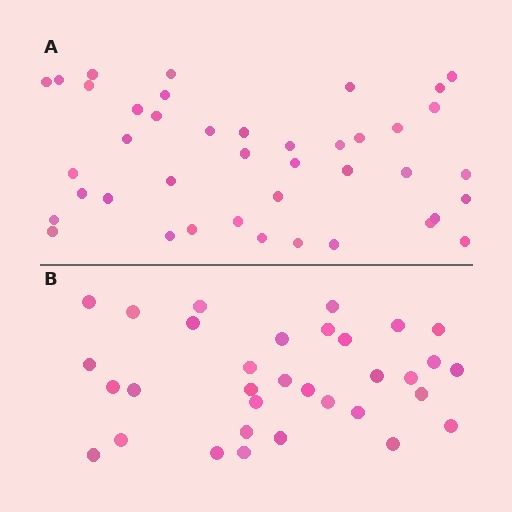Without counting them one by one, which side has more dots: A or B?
Region A (the top region) has more dots.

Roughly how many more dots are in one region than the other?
Region A has roughly 8 or so more dots than region B.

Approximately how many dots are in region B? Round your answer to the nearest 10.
About 30 dots. (The exact count is 33, which rounds to 30.)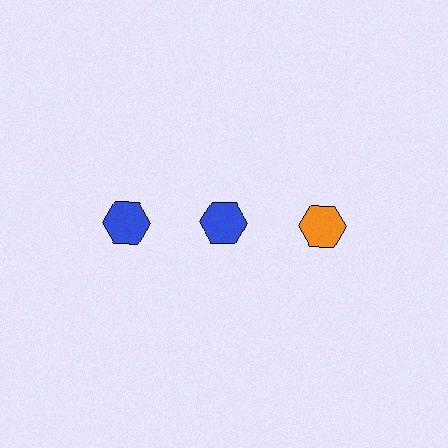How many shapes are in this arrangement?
There are 3 shapes arranged in a grid pattern.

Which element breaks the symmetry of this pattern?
The orange hexagon in the top row, center column breaks the symmetry. All other shapes are blue hexagons.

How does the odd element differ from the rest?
It has a different color: orange instead of blue.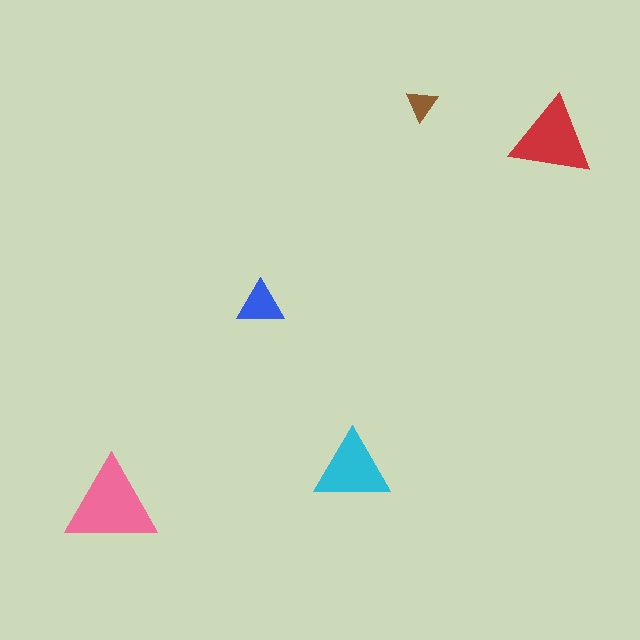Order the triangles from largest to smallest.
the pink one, the red one, the cyan one, the blue one, the brown one.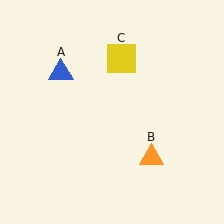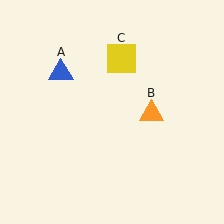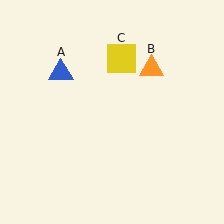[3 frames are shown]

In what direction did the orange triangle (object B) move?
The orange triangle (object B) moved up.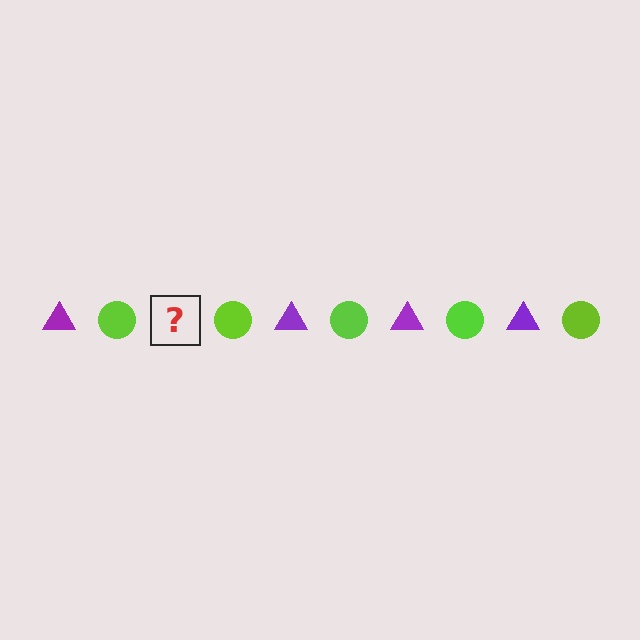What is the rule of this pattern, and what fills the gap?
The rule is that the pattern alternates between purple triangle and lime circle. The gap should be filled with a purple triangle.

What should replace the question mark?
The question mark should be replaced with a purple triangle.